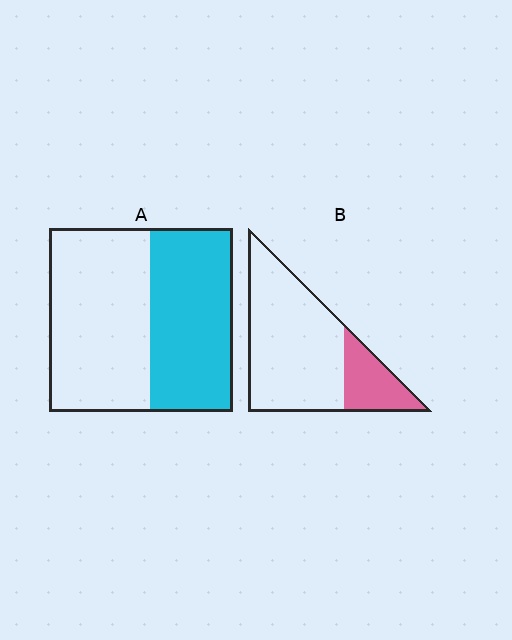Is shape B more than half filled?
No.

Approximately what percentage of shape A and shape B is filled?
A is approximately 45% and B is approximately 25%.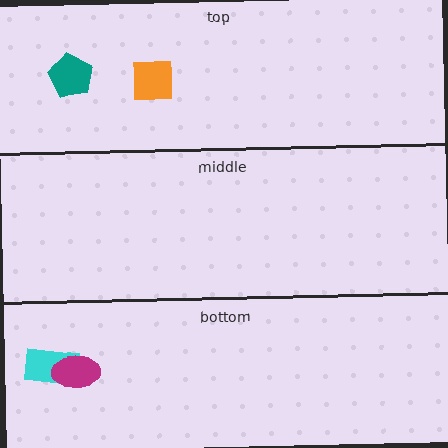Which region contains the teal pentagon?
The top region.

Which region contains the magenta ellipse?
The bottom region.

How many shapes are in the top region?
2.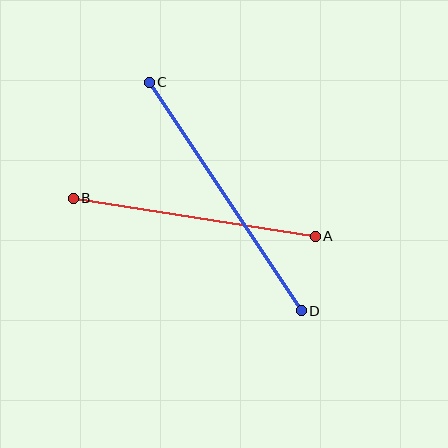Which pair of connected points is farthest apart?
Points C and D are farthest apart.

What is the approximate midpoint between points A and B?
The midpoint is at approximately (194, 217) pixels.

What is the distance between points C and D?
The distance is approximately 274 pixels.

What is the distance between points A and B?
The distance is approximately 245 pixels.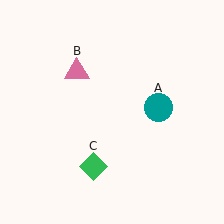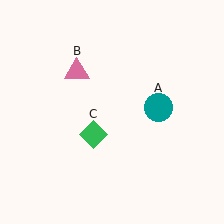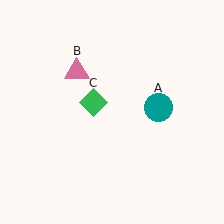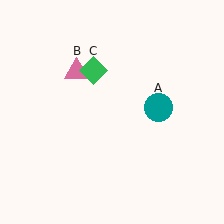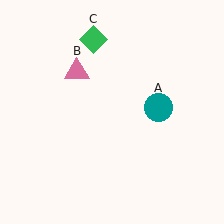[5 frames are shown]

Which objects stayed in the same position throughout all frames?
Teal circle (object A) and pink triangle (object B) remained stationary.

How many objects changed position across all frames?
1 object changed position: green diamond (object C).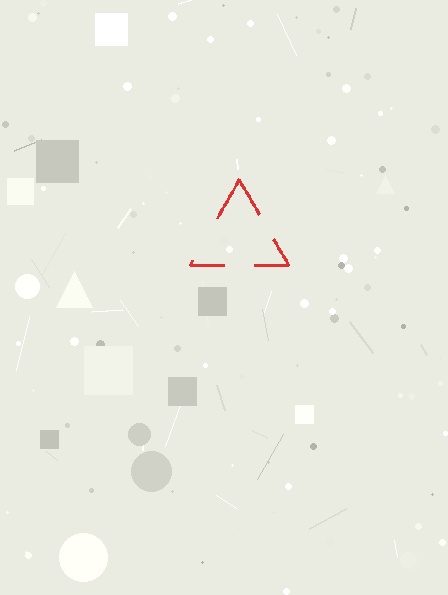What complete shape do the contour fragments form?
The contour fragments form a triangle.